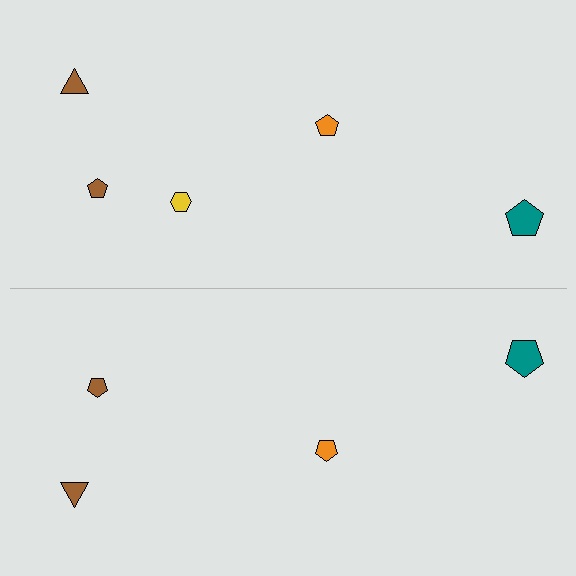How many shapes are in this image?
There are 9 shapes in this image.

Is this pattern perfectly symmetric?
No, the pattern is not perfectly symmetric. A yellow hexagon is missing from the bottom side.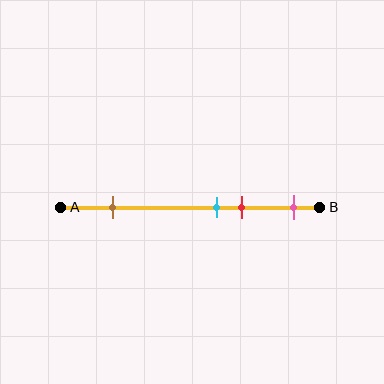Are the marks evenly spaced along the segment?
No, the marks are not evenly spaced.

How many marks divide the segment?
There are 4 marks dividing the segment.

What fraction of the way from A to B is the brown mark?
The brown mark is approximately 20% (0.2) of the way from A to B.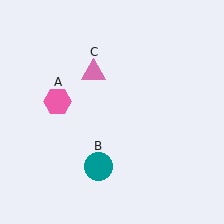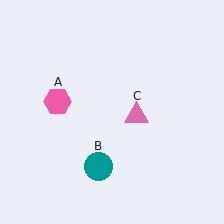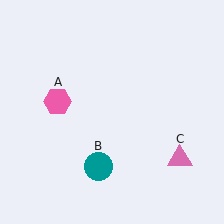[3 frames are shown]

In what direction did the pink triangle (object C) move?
The pink triangle (object C) moved down and to the right.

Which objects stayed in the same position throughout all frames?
Pink hexagon (object A) and teal circle (object B) remained stationary.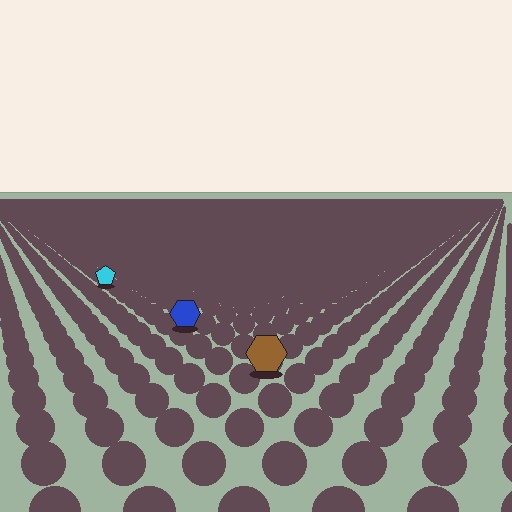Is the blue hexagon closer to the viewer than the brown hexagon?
No. The brown hexagon is closer — you can tell from the texture gradient: the ground texture is coarser near it.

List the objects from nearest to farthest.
From nearest to farthest: the brown hexagon, the blue hexagon, the cyan pentagon.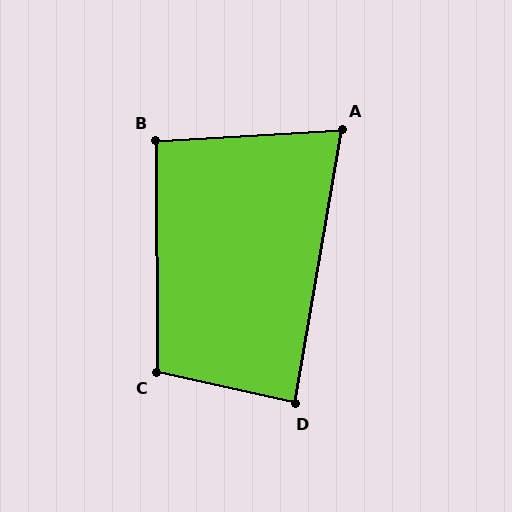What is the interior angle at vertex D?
Approximately 87 degrees (approximately right).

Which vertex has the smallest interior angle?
A, at approximately 77 degrees.